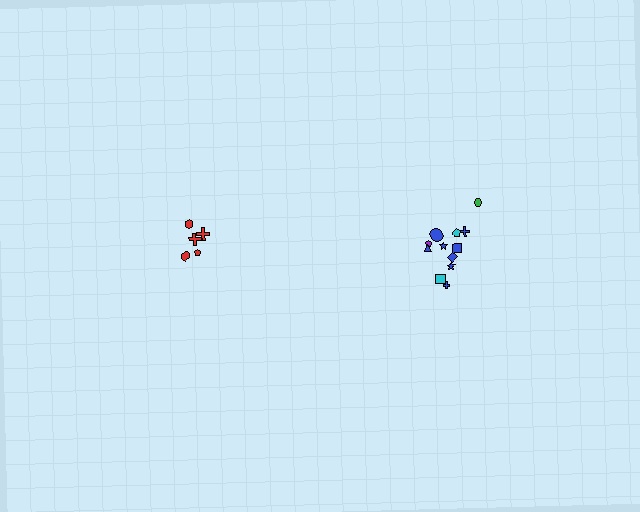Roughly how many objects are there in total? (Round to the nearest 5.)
Roughly 15 objects in total.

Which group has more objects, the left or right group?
The right group.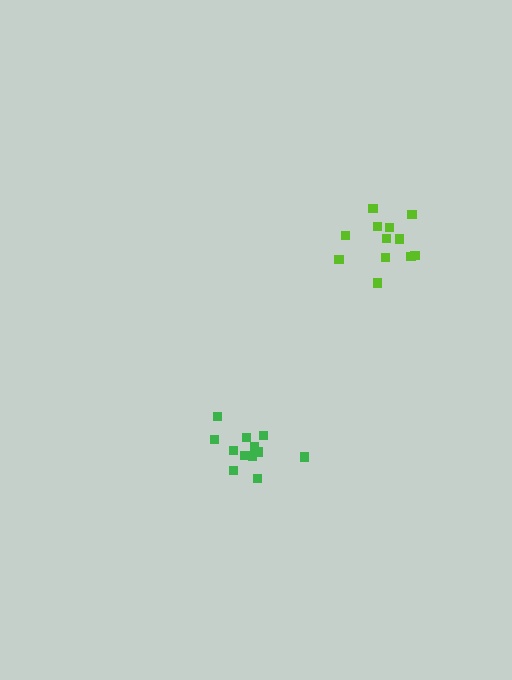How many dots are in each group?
Group 1: 12 dots, Group 2: 12 dots (24 total).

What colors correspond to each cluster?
The clusters are colored: lime, green.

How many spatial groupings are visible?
There are 2 spatial groupings.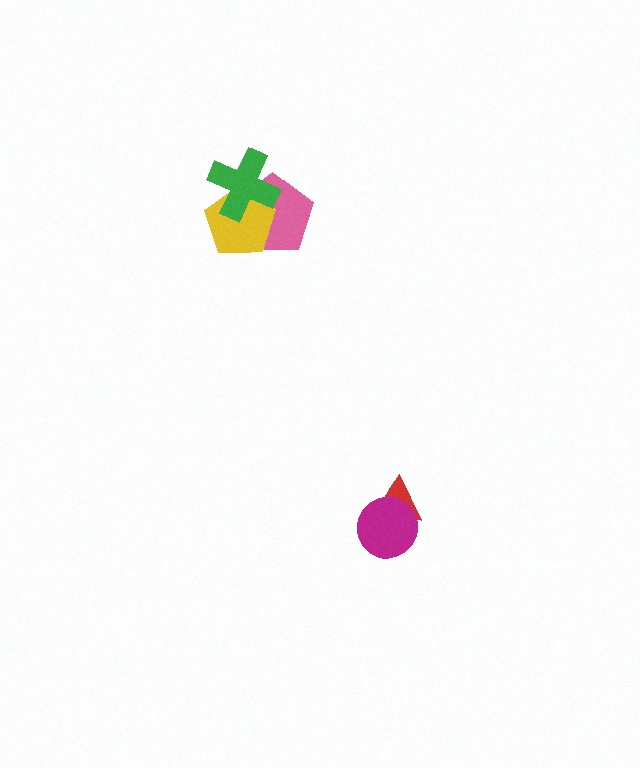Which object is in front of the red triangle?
The magenta circle is in front of the red triangle.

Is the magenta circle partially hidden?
No, no other shape covers it.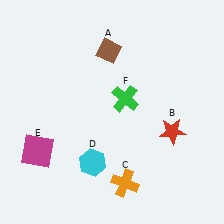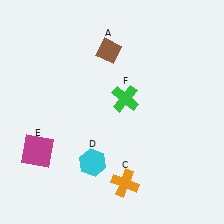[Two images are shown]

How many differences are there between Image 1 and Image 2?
There is 1 difference between the two images.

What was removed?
The red star (B) was removed in Image 2.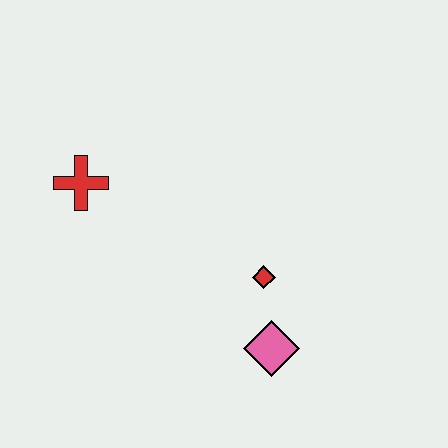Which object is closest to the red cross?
The red diamond is closest to the red cross.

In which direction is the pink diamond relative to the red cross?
The pink diamond is to the right of the red cross.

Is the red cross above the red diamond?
Yes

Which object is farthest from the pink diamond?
The red cross is farthest from the pink diamond.